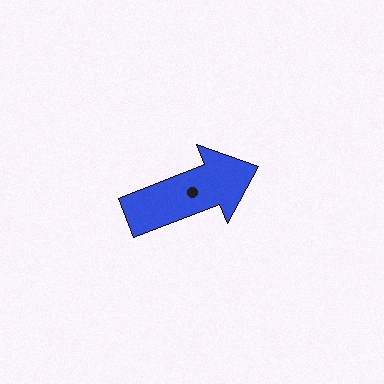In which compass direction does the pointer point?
East.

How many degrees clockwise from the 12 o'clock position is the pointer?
Approximately 69 degrees.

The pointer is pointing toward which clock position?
Roughly 2 o'clock.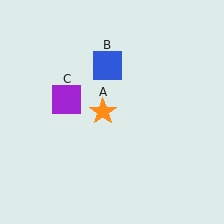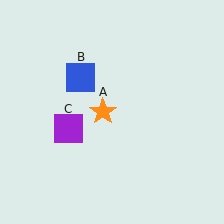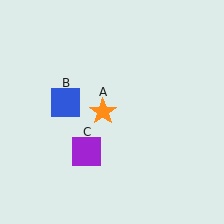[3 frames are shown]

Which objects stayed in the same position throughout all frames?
Orange star (object A) remained stationary.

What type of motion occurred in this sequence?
The blue square (object B), purple square (object C) rotated counterclockwise around the center of the scene.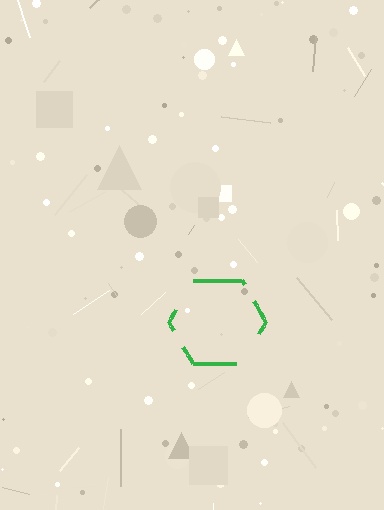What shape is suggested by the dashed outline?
The dashed outline suggests a hexagon.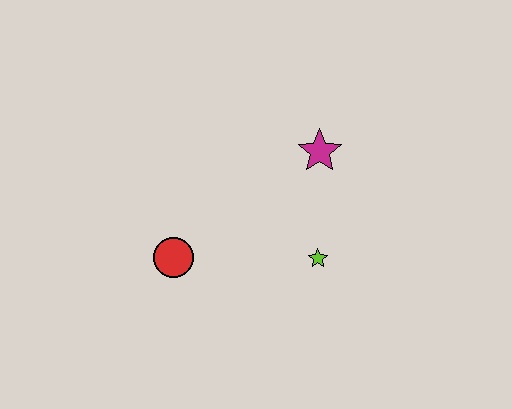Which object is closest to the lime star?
The magenta star is closest to the lime star.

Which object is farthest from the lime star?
The red circle is farthest from the lime star.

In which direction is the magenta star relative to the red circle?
The magenta star is to the right of the red circle.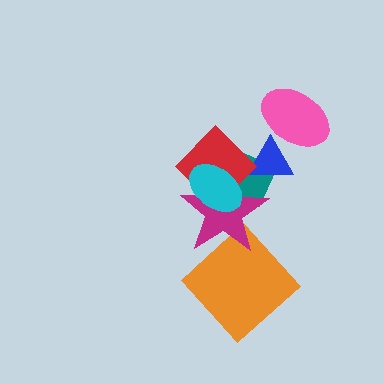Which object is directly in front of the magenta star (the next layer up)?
The red diamond is directly in front of the magenta star.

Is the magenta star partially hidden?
Yes, it is partially covered by another shape.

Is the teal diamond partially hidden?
Yes, it is partially covered by another shape.